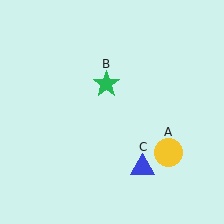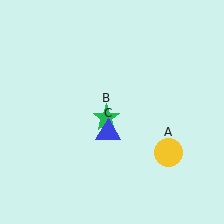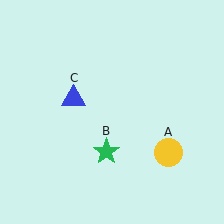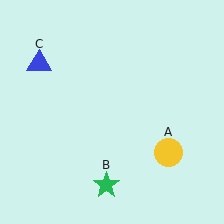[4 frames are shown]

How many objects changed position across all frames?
2 objects changed position: green star (object B), blue triangle (object C).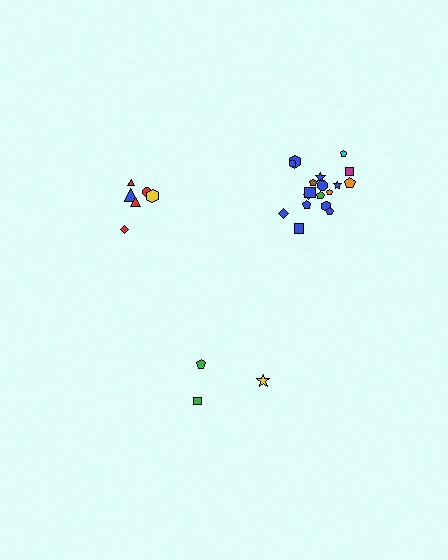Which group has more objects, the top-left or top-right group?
The top-right group.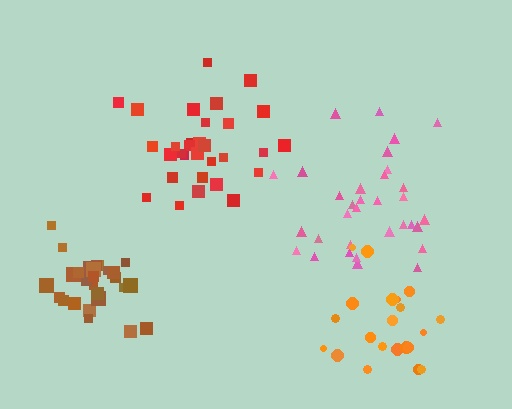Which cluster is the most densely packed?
Brown.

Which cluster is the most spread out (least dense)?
Orange.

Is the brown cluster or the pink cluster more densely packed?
Brown.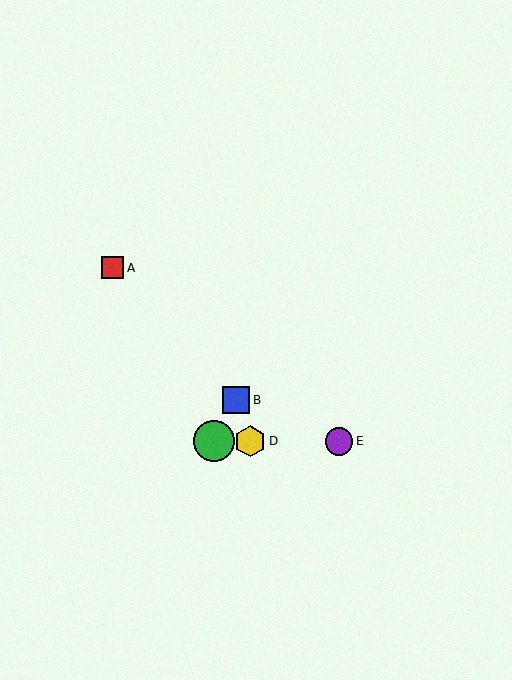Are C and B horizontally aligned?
No, C is at y≈441 and B is at y≈400.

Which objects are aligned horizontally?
Objects C, D, E are aligned horizontally.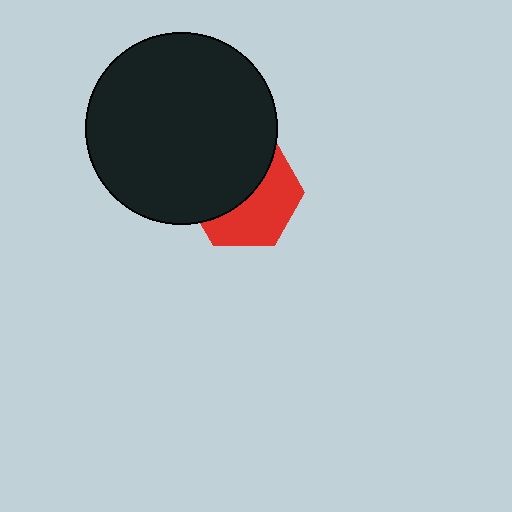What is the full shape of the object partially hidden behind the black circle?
The partially hidden object is a red hexagon.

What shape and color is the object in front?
The object in front is a black circle.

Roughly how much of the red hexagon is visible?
About half of it is visible (roughly 48%).